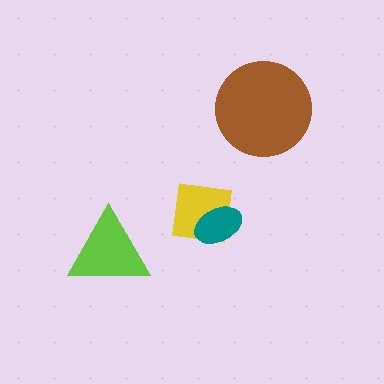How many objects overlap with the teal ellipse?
1 object overlaps with the teal ellipse.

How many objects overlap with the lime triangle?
0 objects overlap with the lime triangle.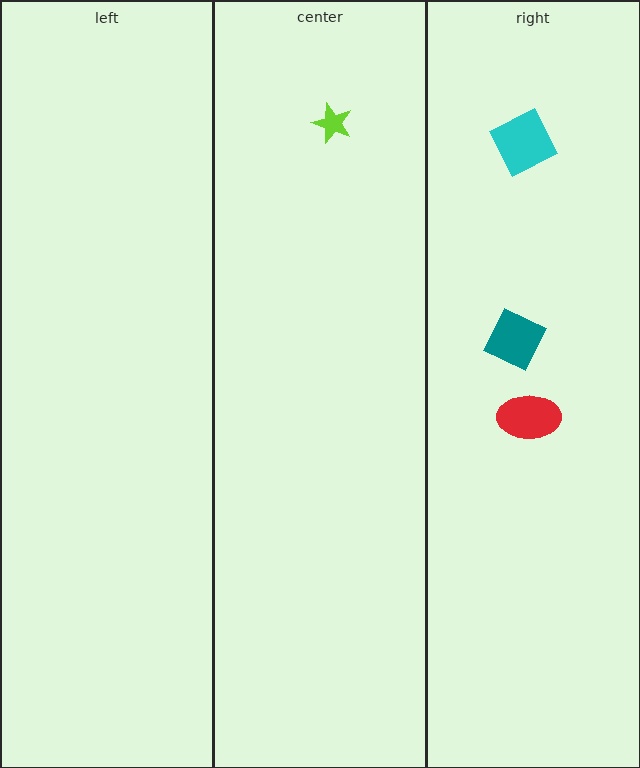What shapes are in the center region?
The lime star.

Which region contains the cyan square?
The right region.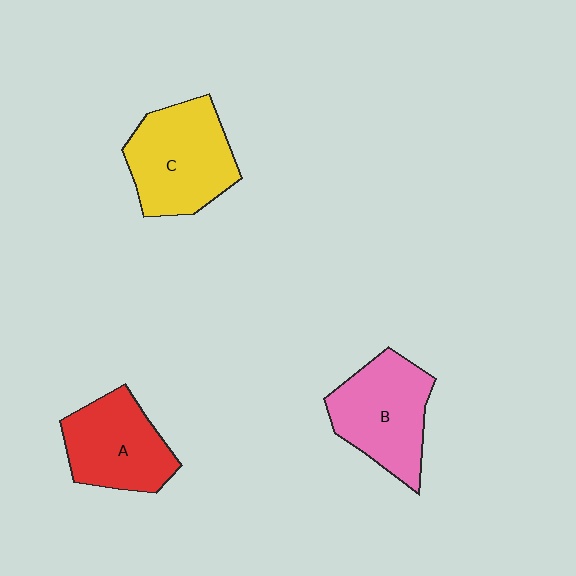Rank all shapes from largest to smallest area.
From largest to smallest: C (yellow), B (pink), A (red).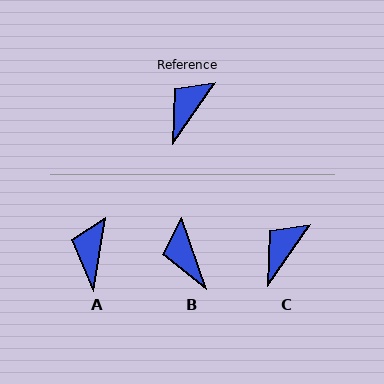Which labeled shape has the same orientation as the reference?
C.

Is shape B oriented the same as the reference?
No, it is off by about 54 degrees.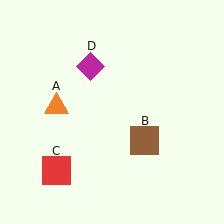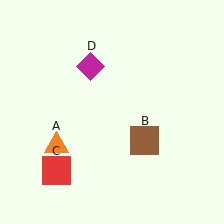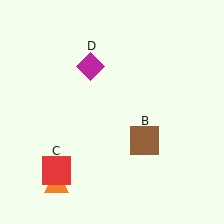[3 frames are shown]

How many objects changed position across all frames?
1 object changed position: orange triangle (object A).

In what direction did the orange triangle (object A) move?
The orange triangle (object A) moved down.